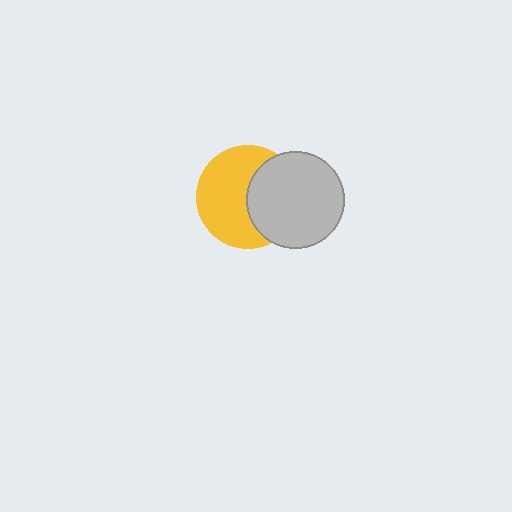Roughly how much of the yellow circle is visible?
About half of it is visible (roughly 60%).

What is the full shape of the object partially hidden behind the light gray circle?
The partially hidden object is a yellow circle.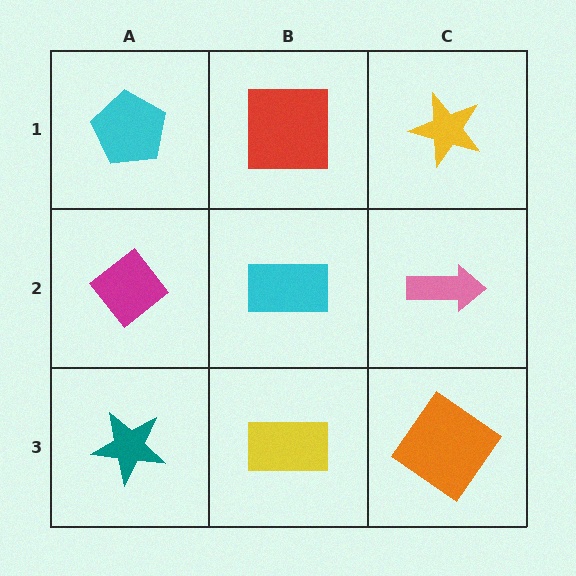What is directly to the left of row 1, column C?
A red square.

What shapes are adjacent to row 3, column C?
A pink arrow (row 2, column C), a yellow rectangle (row 3, column B).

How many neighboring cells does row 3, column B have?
3.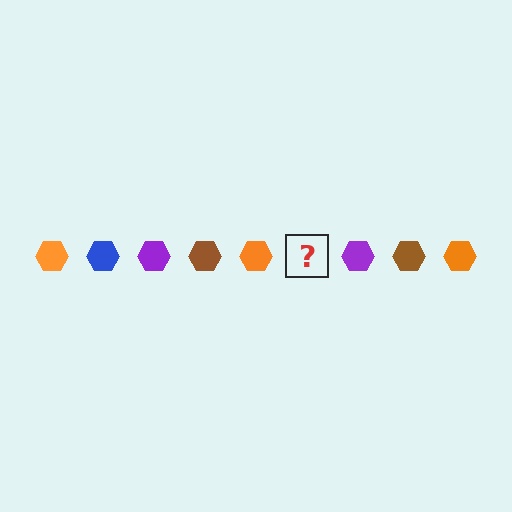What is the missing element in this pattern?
The missing element is a blue hexagon.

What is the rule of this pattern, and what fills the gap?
The rule is that the pattern cycles through orange, blue, purple, brown hexagons. The gap should be filled with a blue hexagon.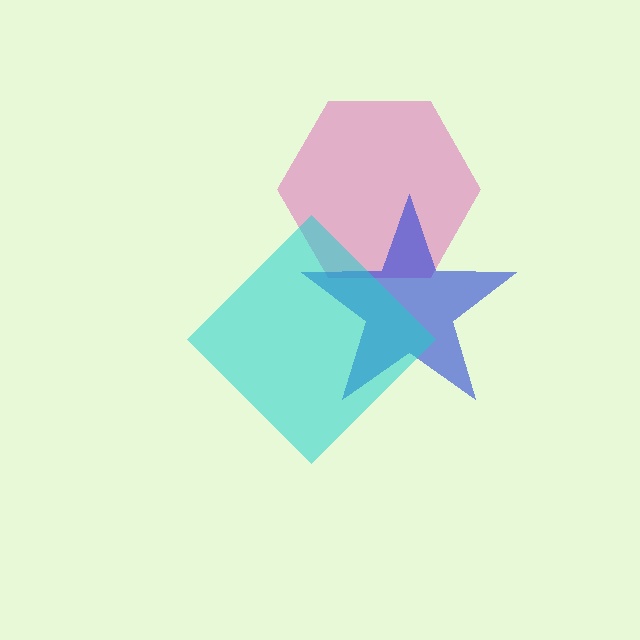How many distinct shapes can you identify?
There are 3 distinct shapes: a pink hexagon, a blue star, a cyan diamond.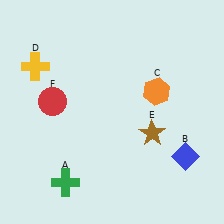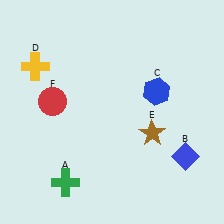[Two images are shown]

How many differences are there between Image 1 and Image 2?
There is 1 difference between the two images.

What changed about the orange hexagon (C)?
In Image 1, C is orange. In Image 2, it changed to blue.